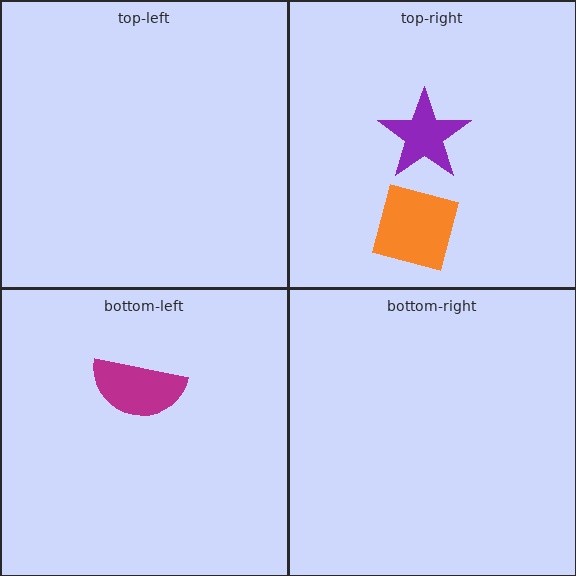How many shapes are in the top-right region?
2.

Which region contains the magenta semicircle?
The bottom-left region.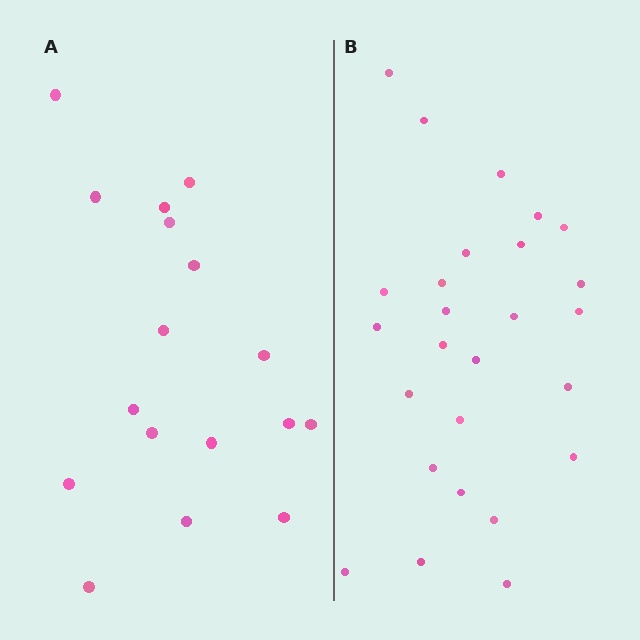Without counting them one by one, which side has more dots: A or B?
Region B (the right region) has more dots.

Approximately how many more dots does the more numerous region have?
Region B has roughly 8 or so more dots than region A.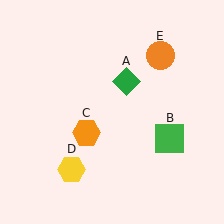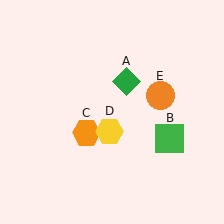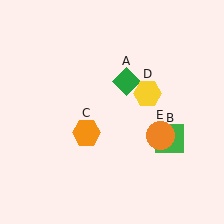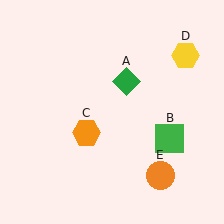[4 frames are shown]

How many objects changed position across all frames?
2 objects changed position: yellow hexagon (object D), orange circle (object E).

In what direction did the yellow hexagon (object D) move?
The yellow hexagon (object D) moved up and to the right.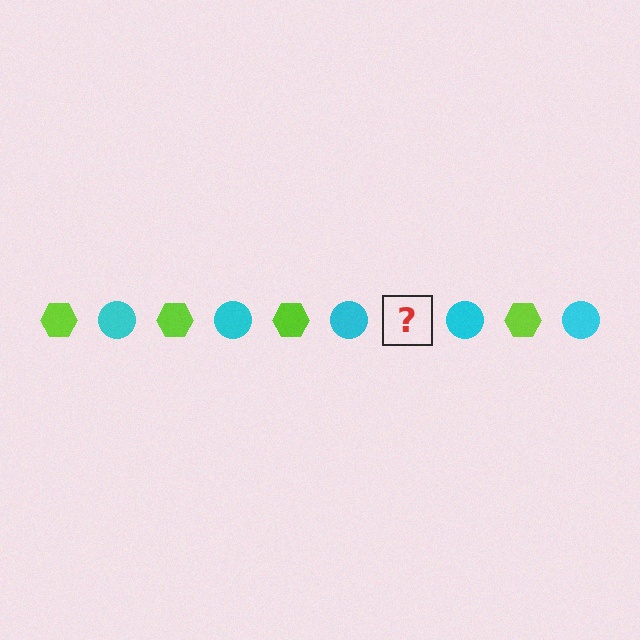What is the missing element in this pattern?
The missing element is a lime hexagon.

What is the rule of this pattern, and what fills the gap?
The rule is that the pattern alternates between lime hexagon and cyan circle. The gap should be filled with a lime hexagon.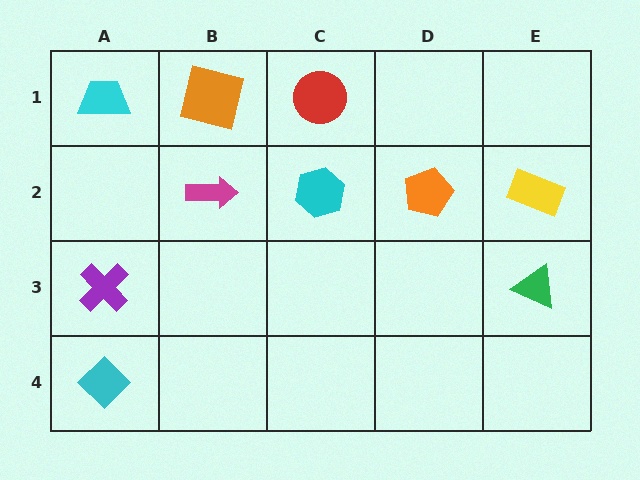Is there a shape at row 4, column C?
No, that cell is empty.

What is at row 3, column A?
A purple cross.